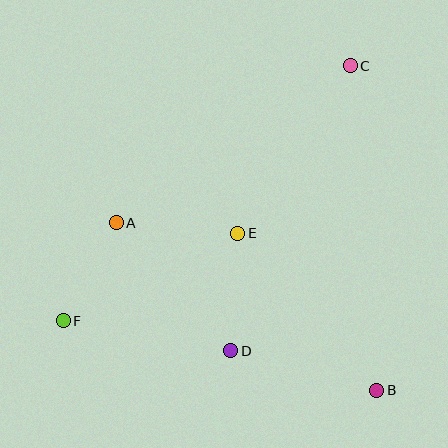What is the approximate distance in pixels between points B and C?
The distance between B and C is approximately 326 pixels.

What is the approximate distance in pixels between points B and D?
The distance between B and D is approximately 152 pixels.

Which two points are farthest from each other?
Points C and F are farthest from each other.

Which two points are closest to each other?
Points A and F are closest to each other.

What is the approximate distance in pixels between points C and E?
The distance between C and E is approximately 202 pixels.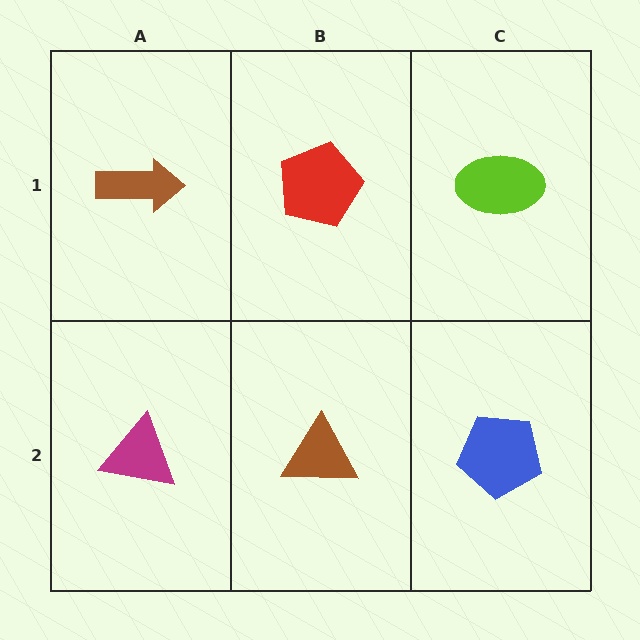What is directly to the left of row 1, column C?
A red pentagon.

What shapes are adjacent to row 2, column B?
A red pentagon (row 1, column B), a magenta triangle (row 2, column A), a blue pentagon (row 2, column C).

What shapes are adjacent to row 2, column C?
A lime ellipse (row 1, column C), a brown triangle (row 2, column B).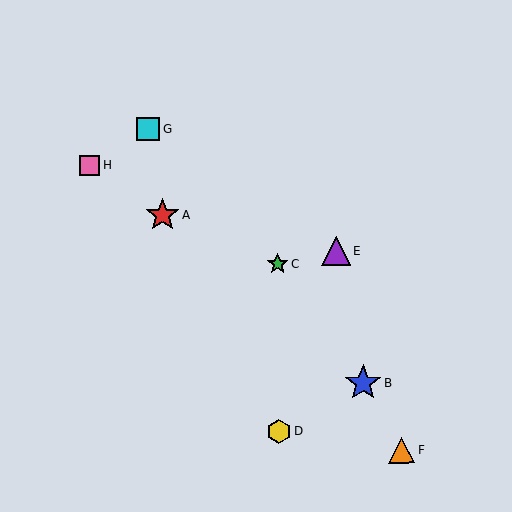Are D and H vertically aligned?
No, D is at x≈278 and H is at x≈90.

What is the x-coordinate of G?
Object G is at x≈148.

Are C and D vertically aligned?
Yes, both are at x≈278.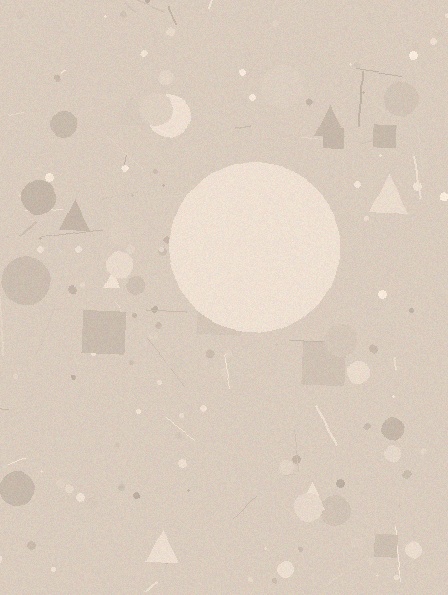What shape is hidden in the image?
A circle is hidden in the image.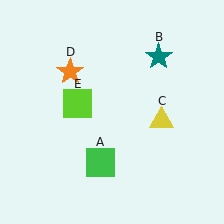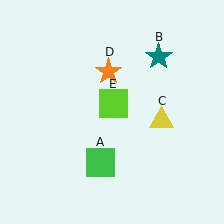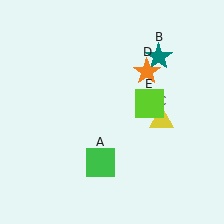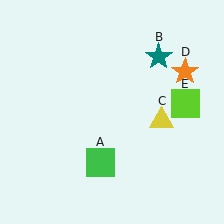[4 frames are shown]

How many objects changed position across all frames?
2 objects changed position: orange star (object D), lime square (object E).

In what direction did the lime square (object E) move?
The lime square (object E) moved right.